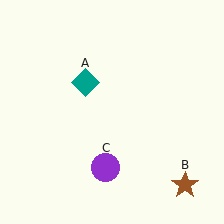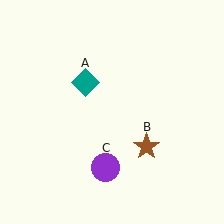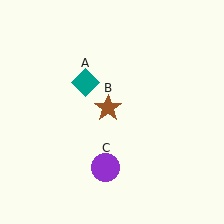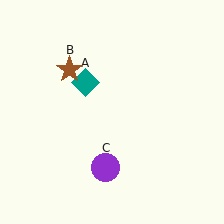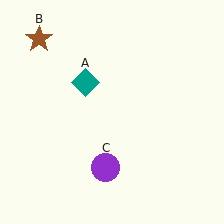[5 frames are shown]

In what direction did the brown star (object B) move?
The brown star (object B) moved up and to the left.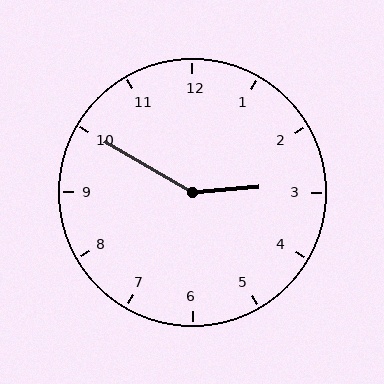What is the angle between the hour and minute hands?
Approximately 145 degrees.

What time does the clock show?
2:50.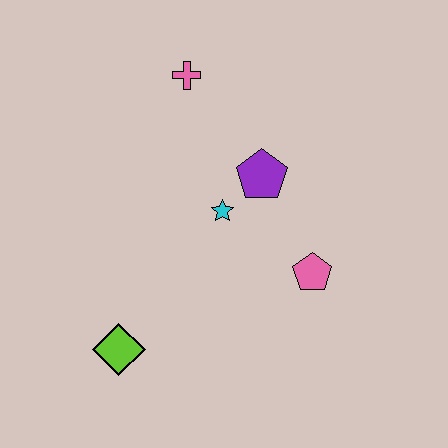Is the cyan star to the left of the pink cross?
No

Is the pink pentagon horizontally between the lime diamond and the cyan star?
No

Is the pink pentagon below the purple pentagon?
Yes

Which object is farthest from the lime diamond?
The pink cross is farthest from the lime diamond.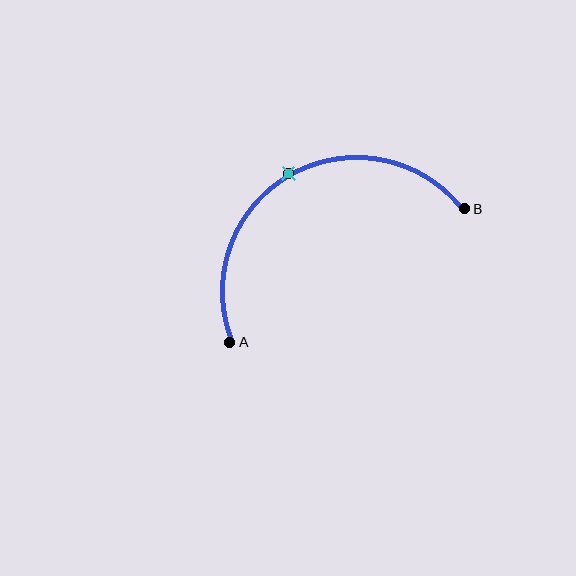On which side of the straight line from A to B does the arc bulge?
The arc bulges above the straight line connecting A and B.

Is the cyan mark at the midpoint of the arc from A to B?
Yes. The cyan mark lies on the arc at equal arc-length from both A and B — it is the arc midpoint.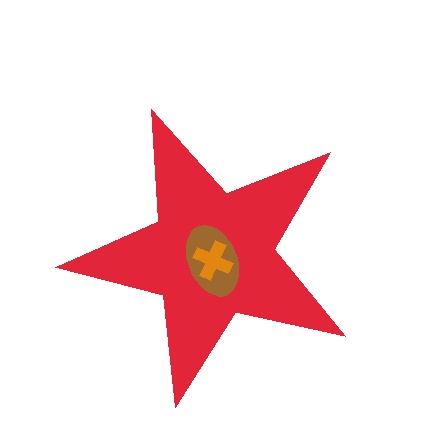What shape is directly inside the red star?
The brown ellipse.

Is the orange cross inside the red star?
Yes.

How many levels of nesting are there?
3.